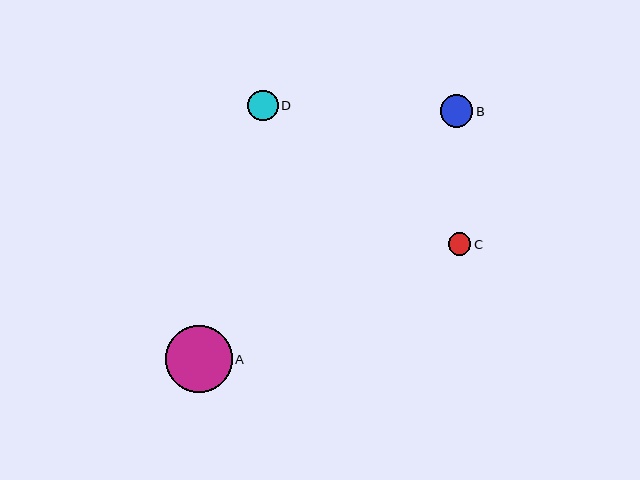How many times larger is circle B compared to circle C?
Circle B is approximately 1.4 times the size of circle C.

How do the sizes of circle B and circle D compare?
Circle B and circle D are approximately the same size.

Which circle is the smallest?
Circle C is the smallest with a size of approximately 23 pixels.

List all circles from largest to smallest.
From largest to smallest: A, B, D, C.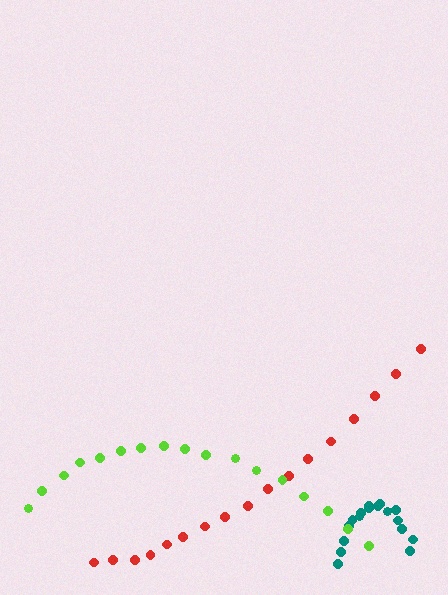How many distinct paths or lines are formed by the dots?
There are 3 distinct paths.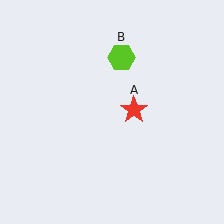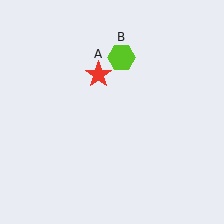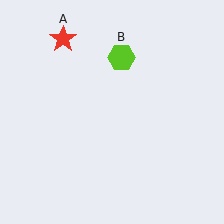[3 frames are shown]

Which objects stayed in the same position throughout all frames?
Lime hexagon (object B) remained stationary.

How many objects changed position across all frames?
1 object changed position: red star (object A).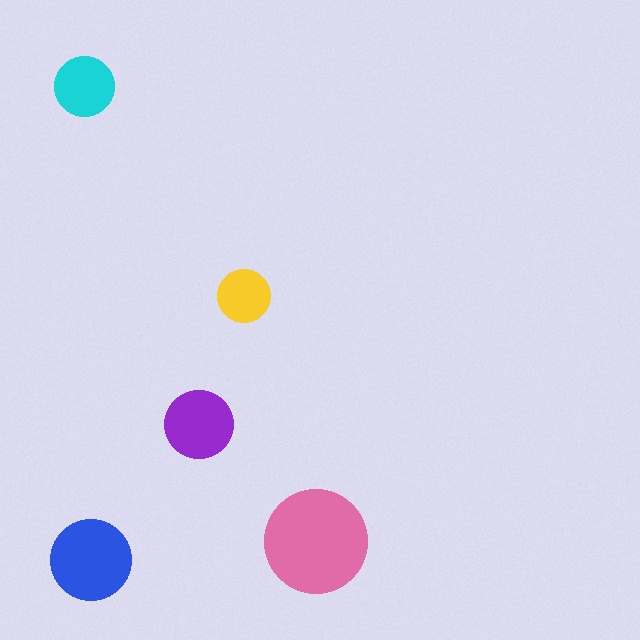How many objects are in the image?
There are 5 objects in the image.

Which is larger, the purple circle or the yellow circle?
The purple one.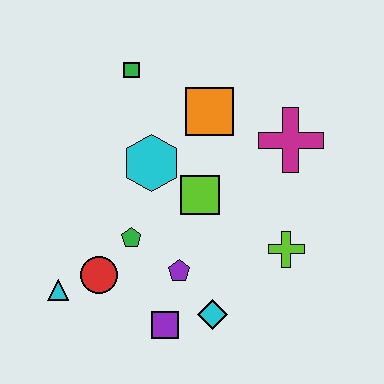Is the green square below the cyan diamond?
No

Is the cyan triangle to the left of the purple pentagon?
Yes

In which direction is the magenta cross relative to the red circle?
The magenta cross is to the right of the red circle.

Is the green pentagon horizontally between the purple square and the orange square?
No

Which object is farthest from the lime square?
The cyan triangle is farthest from the lime square.